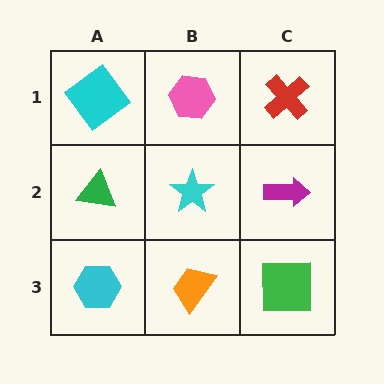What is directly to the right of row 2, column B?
A magenta arrow.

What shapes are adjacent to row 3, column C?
A magenta arrow (row 2, column C), an orange trapezoid (row 3, column B).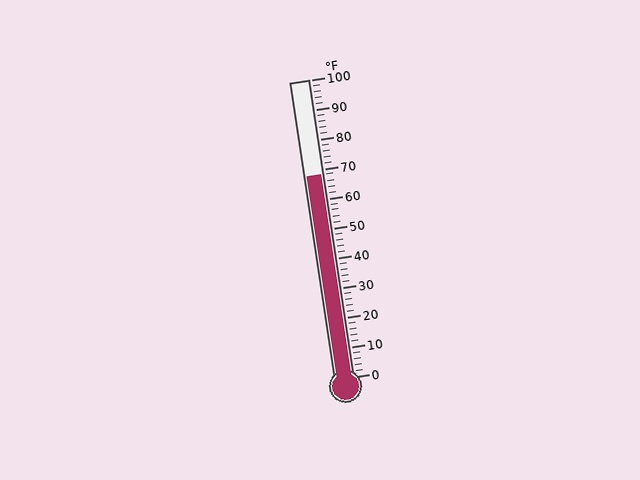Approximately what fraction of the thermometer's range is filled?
The thermometer is filled to approximately 70% of its range.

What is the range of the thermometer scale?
The thermometer scale ranges from 0°F to 100°F.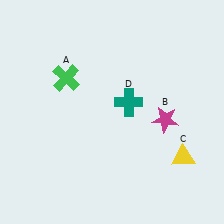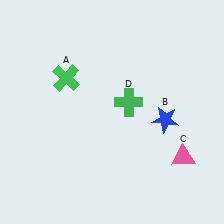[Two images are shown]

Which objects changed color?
B changed from magenta to blue. C changed from yellow to pink. D changed from teal to green.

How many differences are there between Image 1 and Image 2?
There are 3 differences between the two images.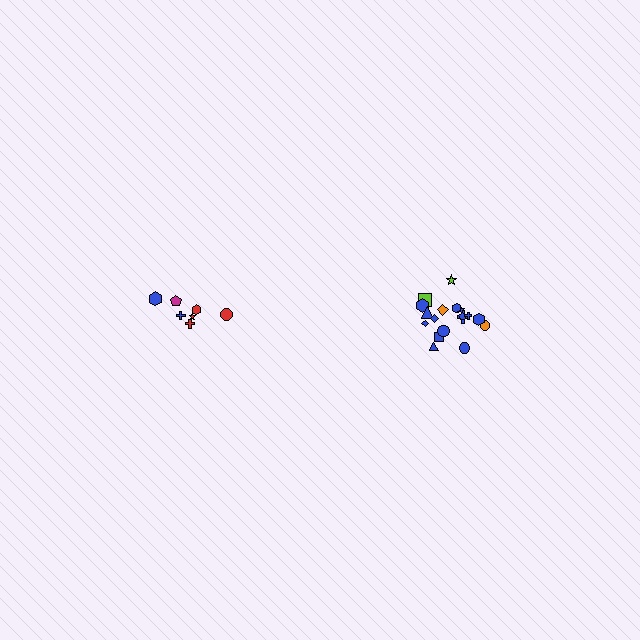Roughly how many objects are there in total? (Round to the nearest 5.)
Roughly 25 objects in total.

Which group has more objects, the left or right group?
The right group.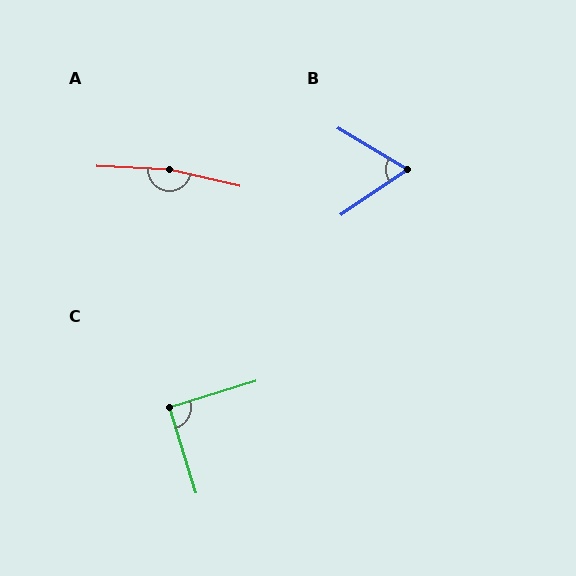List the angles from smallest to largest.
B (65°), C (90°), A (169°).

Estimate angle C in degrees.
Approximately 90 degrees.